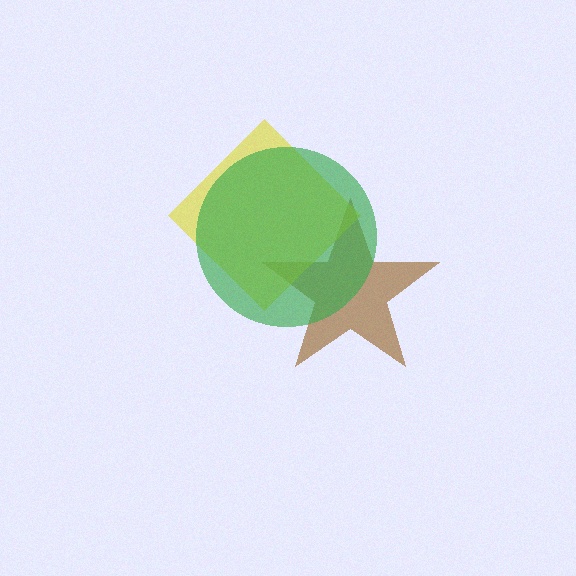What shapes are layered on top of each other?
The layered shapes are: a brown star, a yellow diamond, a green circle.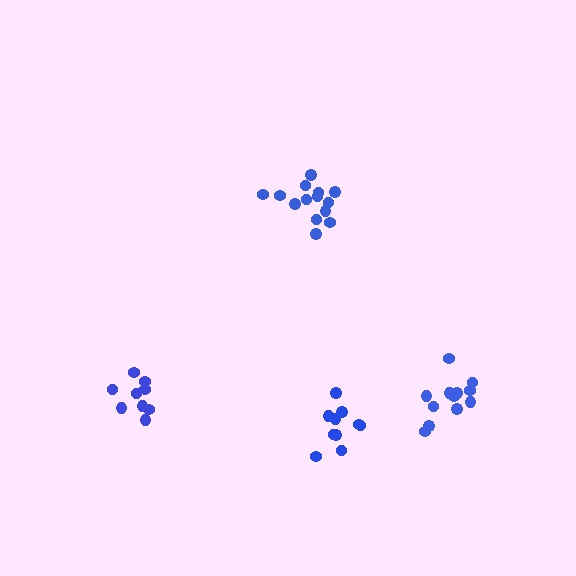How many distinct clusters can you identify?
There are 4 distinct clusters.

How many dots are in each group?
Group 1: 14 dots, Group 2: 9 dots, Group 3: 10 dots, Group 4: 13 dots (46 total).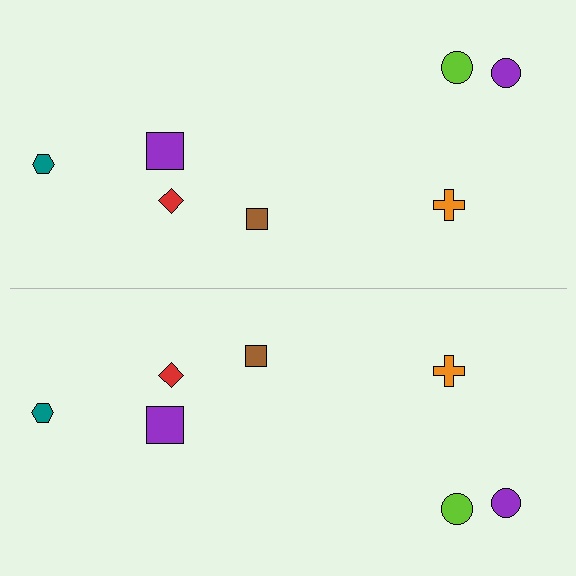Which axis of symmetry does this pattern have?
The pattern has a horizontal axis of symmetry running through the center of the image.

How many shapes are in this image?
There are 14 shapes in this image.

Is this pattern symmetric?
Yes, this pattern has bilateral (reflection) symmetry.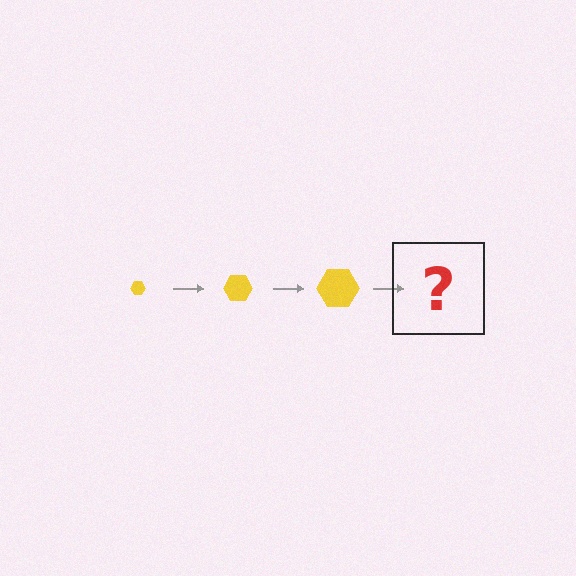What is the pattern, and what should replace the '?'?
The pattern is that the hexagon gets progressively larger each step. The '?' should be a yellow hexagon, larger than the previous one.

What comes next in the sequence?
The next element should be a yellow hexagon, larger than the previous one.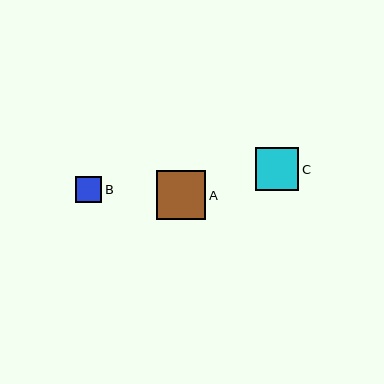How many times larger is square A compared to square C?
Square A is approximately 1.1 times the size of square C.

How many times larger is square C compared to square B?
Square C is approximately 1.6 times the size of square B.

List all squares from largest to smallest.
From largest to smallest: A, C, B.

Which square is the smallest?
Square B is the smallest with a size of approximately 27 pixels.